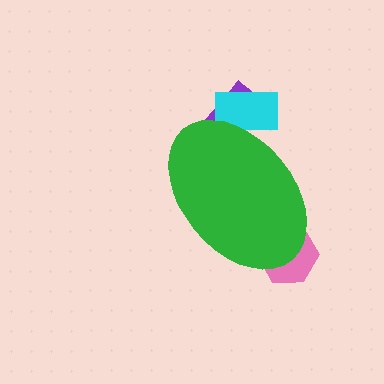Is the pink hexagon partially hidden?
Yes, the pink hexagon is partially hidden behind the green ellipse.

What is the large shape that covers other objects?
A green ellipse.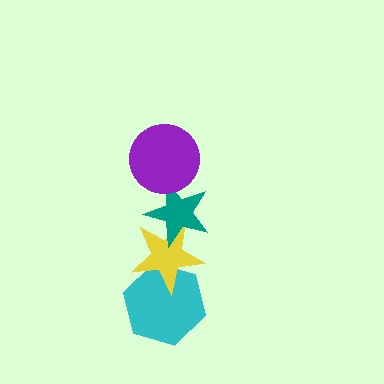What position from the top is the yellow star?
The yellow star is 3rd from the top.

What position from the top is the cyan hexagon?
The cyan hexagon is 4th from the top.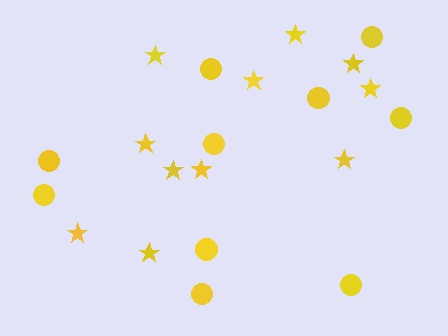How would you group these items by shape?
There are 2 groups: one group of stars (11) and one group of circles (10).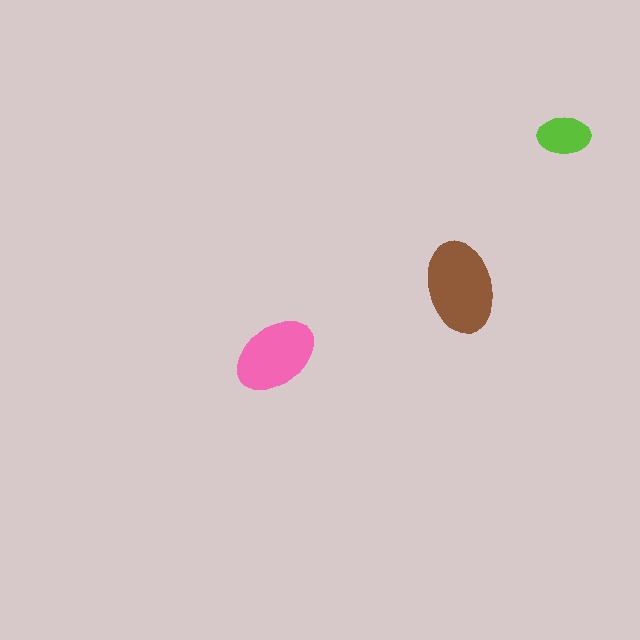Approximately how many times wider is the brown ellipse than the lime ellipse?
About 1.5 times wider.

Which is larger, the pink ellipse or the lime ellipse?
The pink one.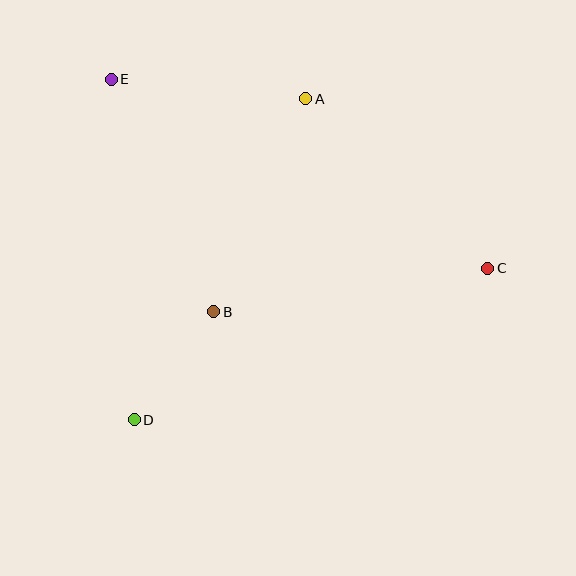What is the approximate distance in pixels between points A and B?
The distance between A and B is approximately 232 pixels.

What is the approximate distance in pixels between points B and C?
The distance between B and C is approximately 277 pixels.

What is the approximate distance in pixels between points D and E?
The distance between D and E is approximately 341 pixels.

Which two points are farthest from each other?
Points C and E are farthest from each other.